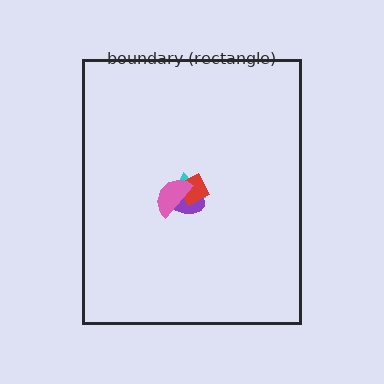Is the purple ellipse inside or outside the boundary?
Inside.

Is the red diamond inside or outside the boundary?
Inside.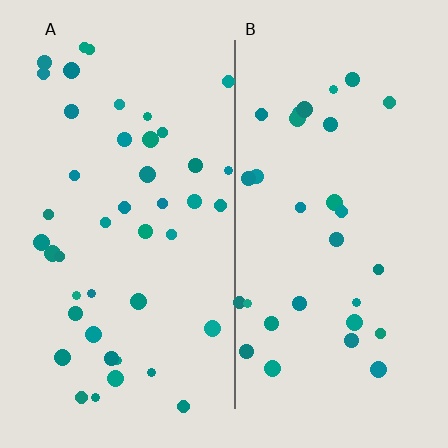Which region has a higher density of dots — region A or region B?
A (the left).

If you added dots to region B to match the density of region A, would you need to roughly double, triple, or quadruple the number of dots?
Approximately double.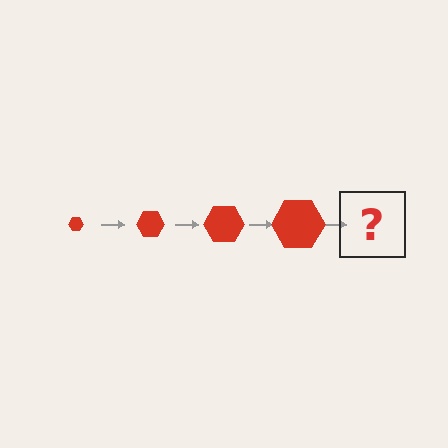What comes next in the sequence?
The next element should be a red hexagon, larger than the previous one.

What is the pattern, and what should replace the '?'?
The pattern is that the hexagon gets progressively larger each step. The '?' should be a red hexagon, larger than the previous one.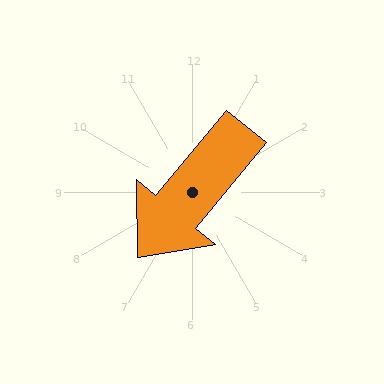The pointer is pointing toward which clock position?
Roughly 7 o'clock.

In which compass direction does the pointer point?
Southwest.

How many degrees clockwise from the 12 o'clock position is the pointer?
Approximately 220 degrees.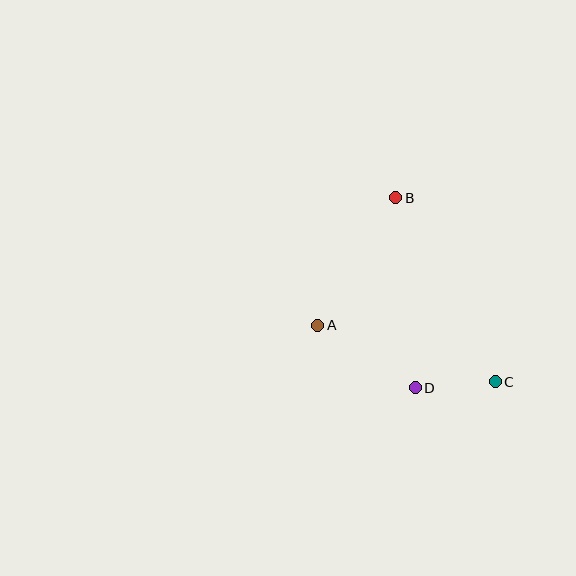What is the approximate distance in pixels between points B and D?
The distance between B and D is approximately 191 pixels.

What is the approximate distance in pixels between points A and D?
The distance between A and D is approximately 116 pixels.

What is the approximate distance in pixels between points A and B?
The distance between A and B is approximately 150 pixels.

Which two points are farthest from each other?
Points B and C are farthest from each other.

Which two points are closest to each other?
Points C and D are closest to each other.